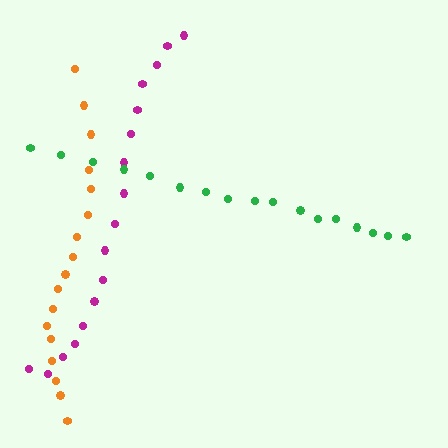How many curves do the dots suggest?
There are 3 distinct paths.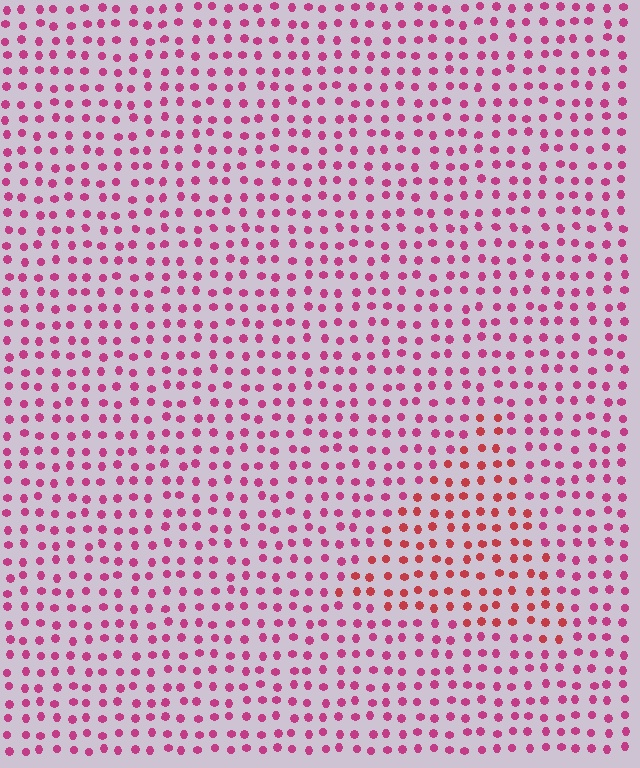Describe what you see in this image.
The image is filled with small magenta elements in a uniform arrangement. A triangle-shaped region is visible where the elements are tinted to a slightly different hue, forming a subtle color boundary.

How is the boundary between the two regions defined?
The boundary is defined purely by a slight shift in hue (about 28 degrees). Spacing, size, and orientation are identical on both sides.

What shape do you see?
I see a triangle.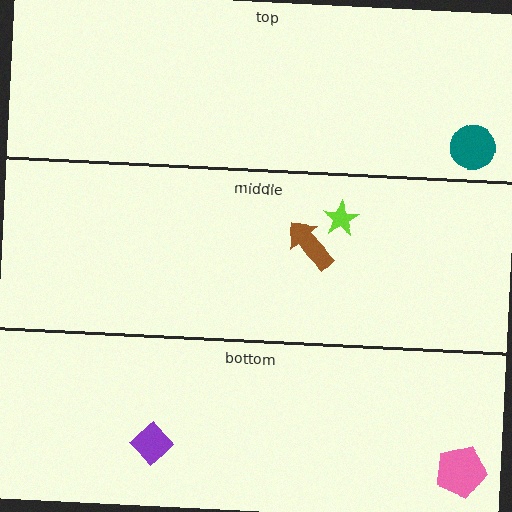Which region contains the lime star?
The middle region.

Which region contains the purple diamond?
The bottom region.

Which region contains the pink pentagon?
The bottom region.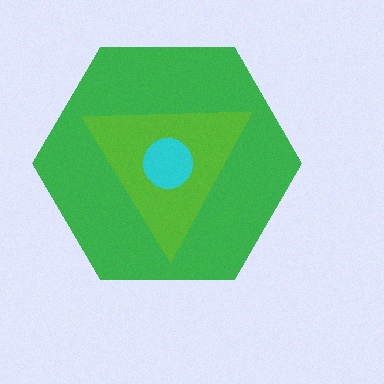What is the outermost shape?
The green hexagon.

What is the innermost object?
The cyan circle.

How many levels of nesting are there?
3.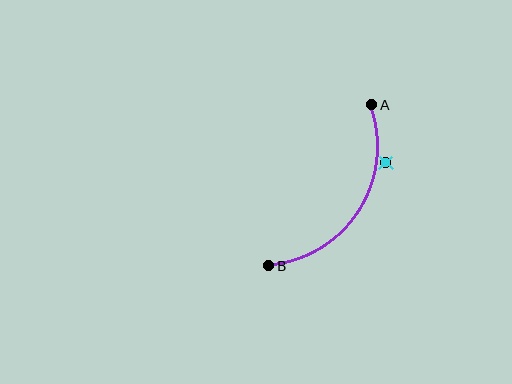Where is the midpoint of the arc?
The arc midpoint is the point on the curve farthest from the straight line joining A and B. It sits to the right of that line.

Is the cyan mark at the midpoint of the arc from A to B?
No — the cyan mark does not lie on the arc at all. It sits slightly outside the curve.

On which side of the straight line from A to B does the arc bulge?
The arc bulges to the right of the straight line connecting A and B.